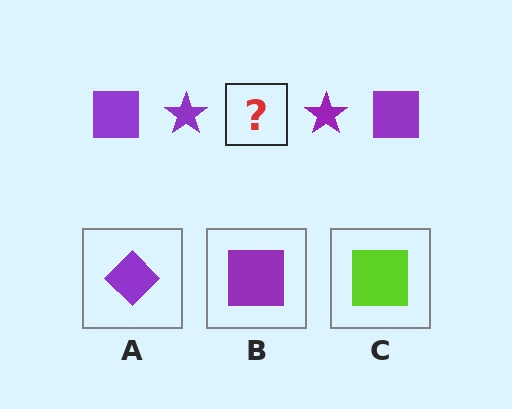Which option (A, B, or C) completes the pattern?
B.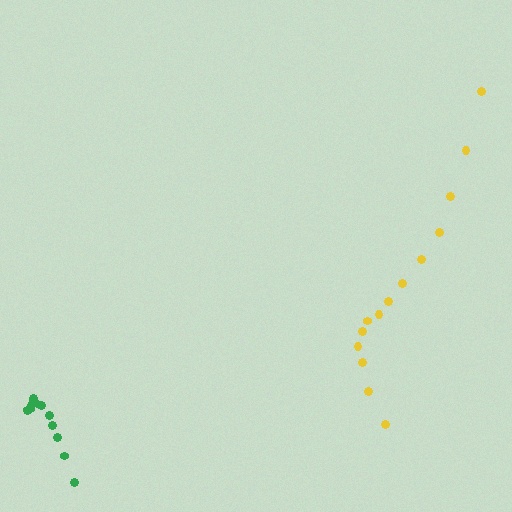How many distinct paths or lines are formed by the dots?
There are 2 distinct paths.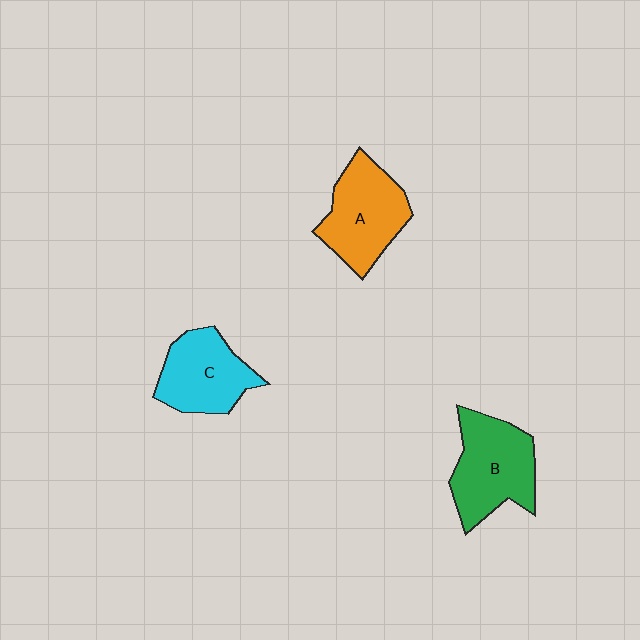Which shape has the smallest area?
Shape C (cyan).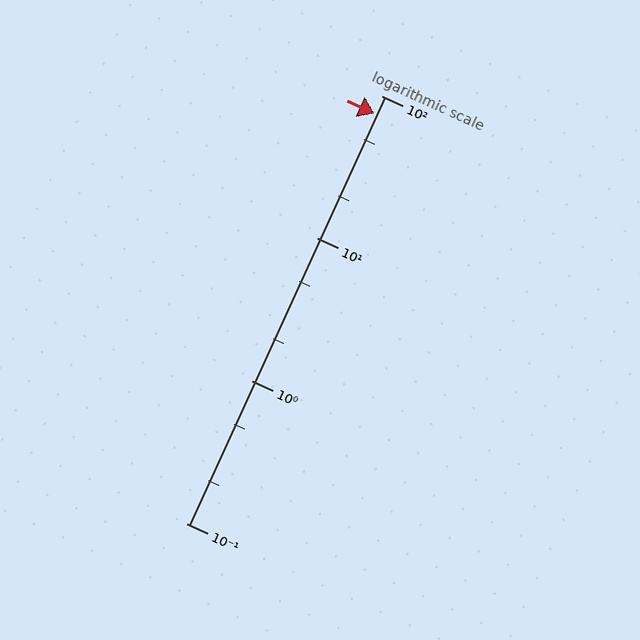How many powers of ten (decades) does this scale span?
The scale spans 3 decades, from 0.1 to 100.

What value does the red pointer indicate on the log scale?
The pointer indicates approximately 75.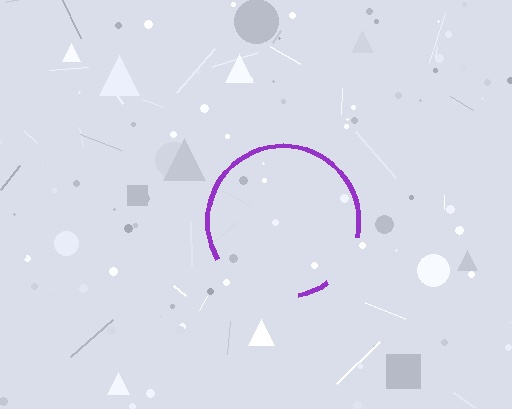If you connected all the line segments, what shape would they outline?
They would outline a circle.